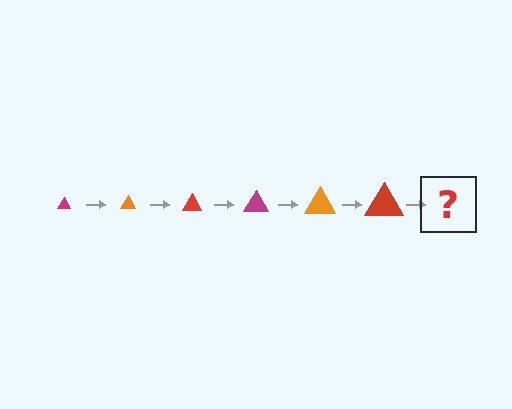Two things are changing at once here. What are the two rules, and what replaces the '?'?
The two rules are that the triangle grows larger each step and the color cycles through magenta, orange, and red. The '?' should be a magenta triangle, larger than the previous one.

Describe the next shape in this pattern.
It should be a magenta triangle, larger than the previous one.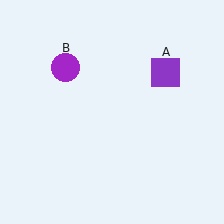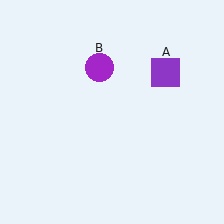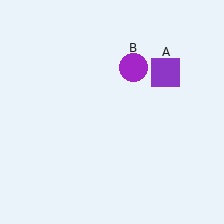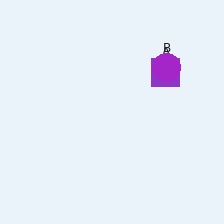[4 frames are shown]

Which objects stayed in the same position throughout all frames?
Purple square (object A) remained stationary.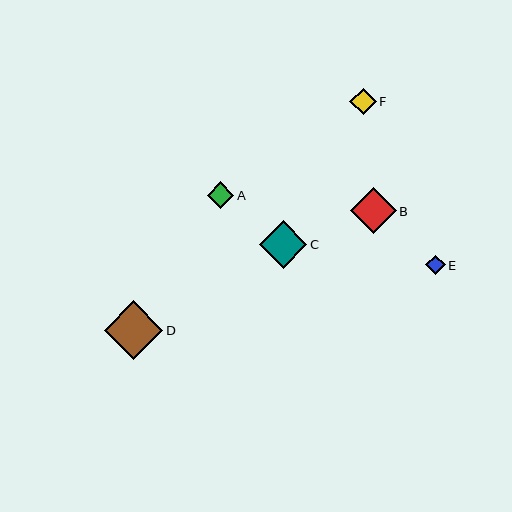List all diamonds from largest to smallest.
From largest to smallest: D, C, B, A, F, E.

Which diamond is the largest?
Diamond D is the largest with a size of approximately 59 pixels.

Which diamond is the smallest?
Diamond E is the smallest with a size of approximately 20 pixels.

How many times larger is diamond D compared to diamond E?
Diamond D is approximately 3.0 times the size of diamond E.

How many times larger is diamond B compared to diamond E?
Diamond B is approximately 2.3 times the size of diamond E.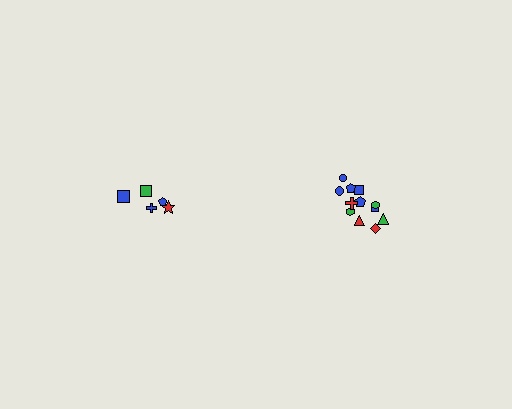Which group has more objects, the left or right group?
The right group.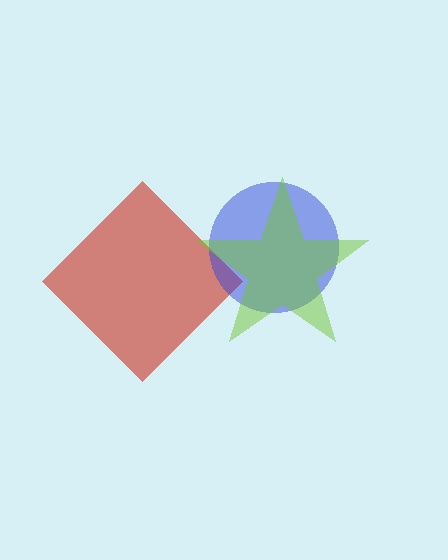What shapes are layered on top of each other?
The layered shapes are: a red diamond, a blue circle, a lime star.